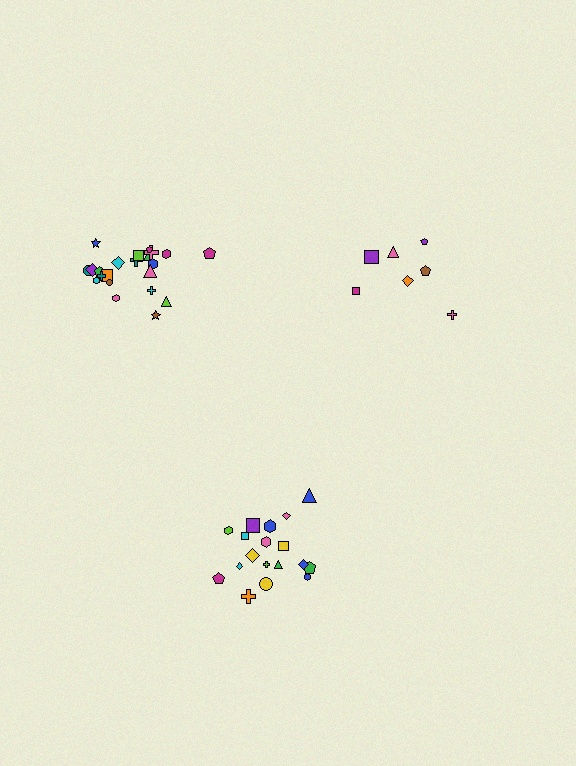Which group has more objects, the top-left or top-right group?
The top-left group.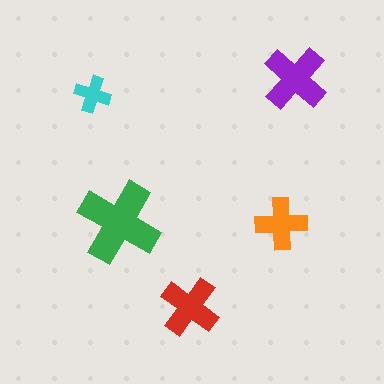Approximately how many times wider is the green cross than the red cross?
About 1.5 times wider.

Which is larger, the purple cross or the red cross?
The purple one.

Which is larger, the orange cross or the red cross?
The red one.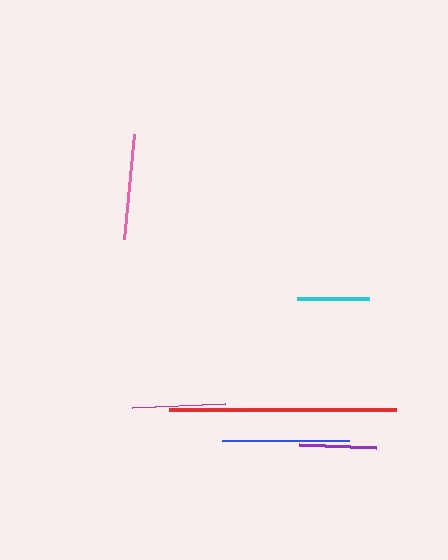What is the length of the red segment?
The red segment is approximately 227 pixels long.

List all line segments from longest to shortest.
From longest to shortest: red, blue, pink, magenta, purple, cyan.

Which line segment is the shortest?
The cyan line is the shortest at approximately 72 pixels.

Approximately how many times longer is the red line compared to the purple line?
The red line is approximately 2.9 times the length of the purple line.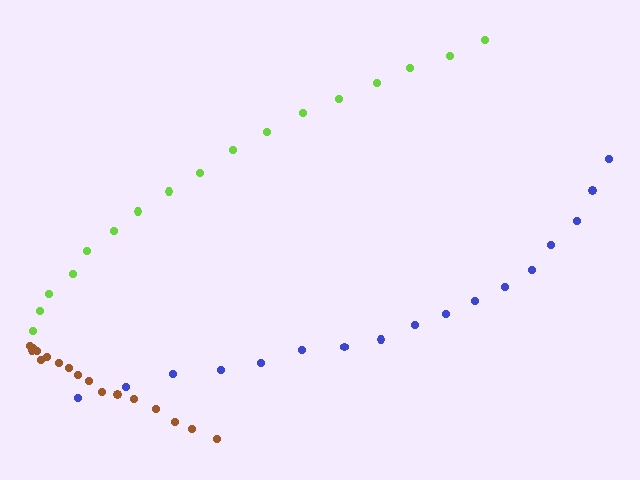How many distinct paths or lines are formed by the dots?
There are 3 distinct paths.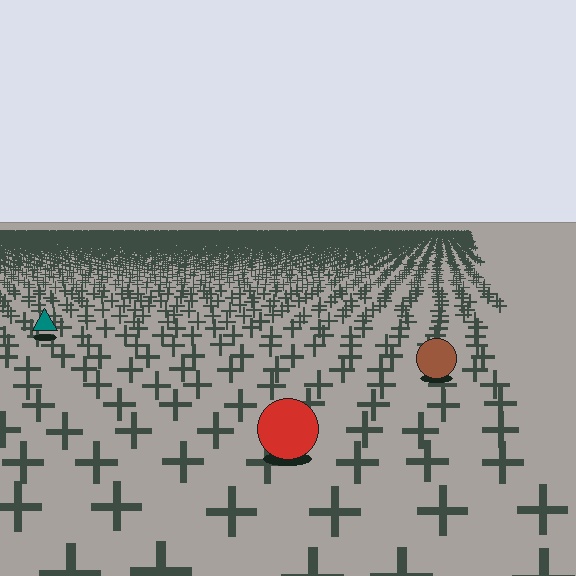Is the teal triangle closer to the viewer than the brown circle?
No. The brown circle is closer — you can tell from the texture gradient: the ground texture is coarser near it.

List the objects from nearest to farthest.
From nearest to farthest: the red circle, the brown circle, the teal triangle.